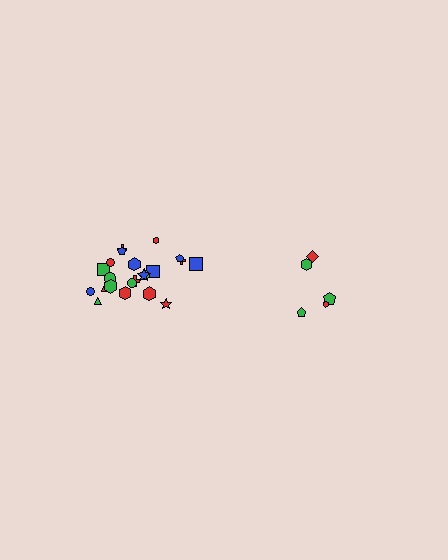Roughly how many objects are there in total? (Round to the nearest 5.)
Roughly 25 objects in total.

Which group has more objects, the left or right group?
The left group.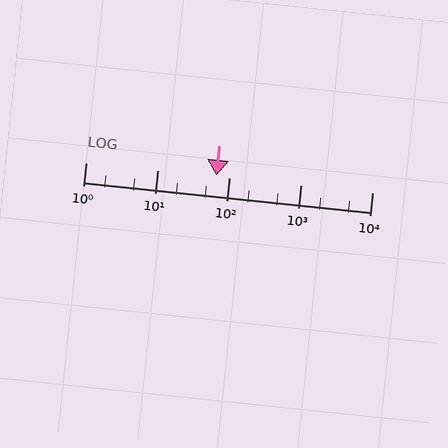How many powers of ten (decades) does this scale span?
The scale spans 4 decades, from 1 to 10000.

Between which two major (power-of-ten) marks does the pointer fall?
The pointer is between 10 and 100.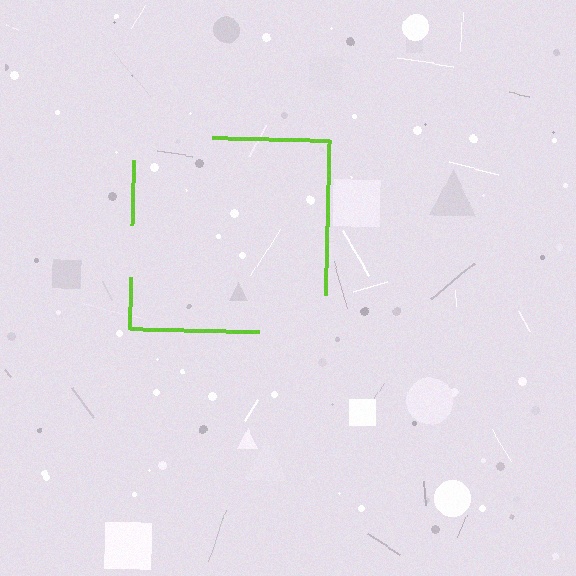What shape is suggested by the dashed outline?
The dashed outline suggests a square.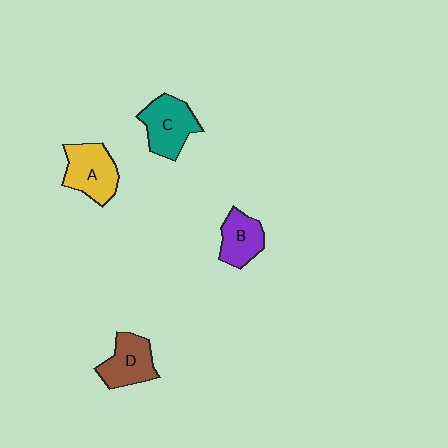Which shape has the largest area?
Shape C (teal).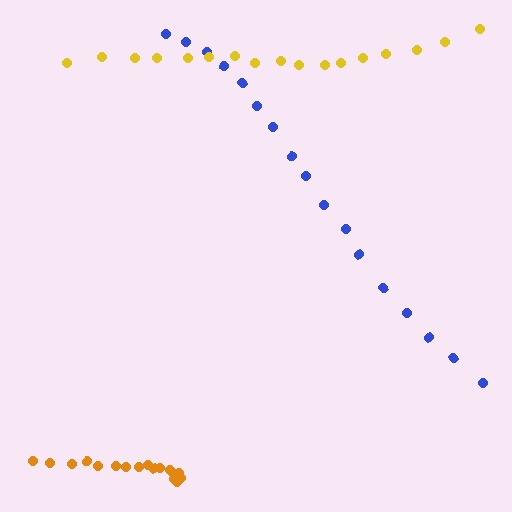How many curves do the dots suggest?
There are 3 distinct paths.